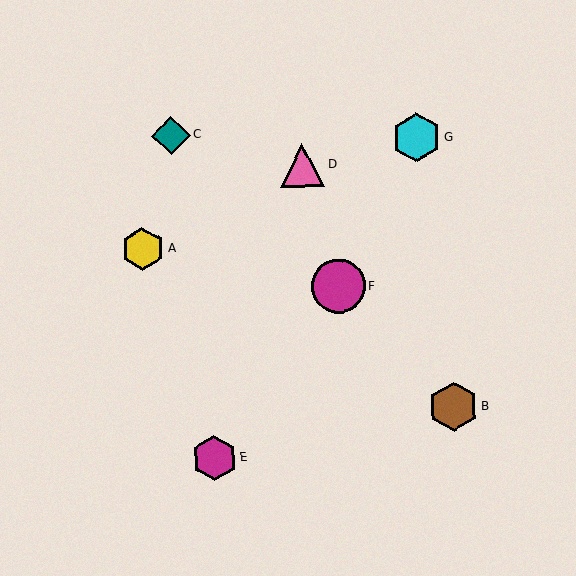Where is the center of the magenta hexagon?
The center of the magenta hexagon is at (214, 458).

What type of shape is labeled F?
Shape F is a magenta circle.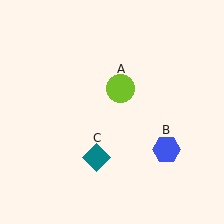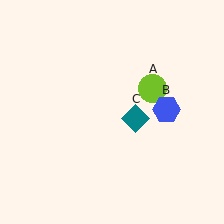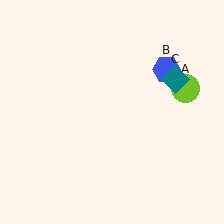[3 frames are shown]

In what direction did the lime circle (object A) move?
The lime circle (object A) moved right.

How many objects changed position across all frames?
3 objects changed position: lime circle (object A), blue hexagon (object B), teal diamond (object C).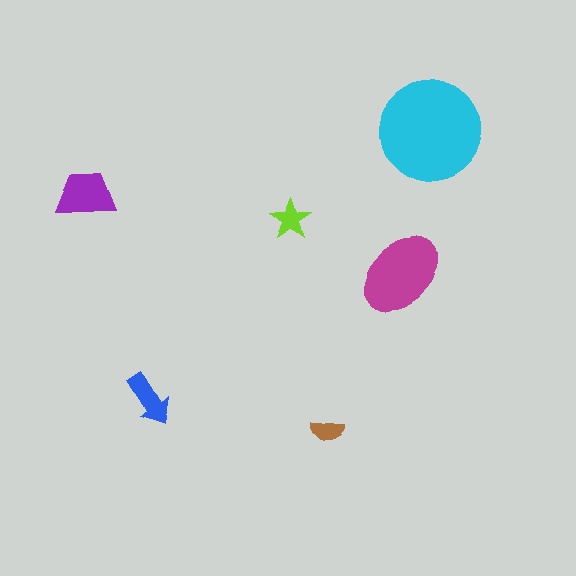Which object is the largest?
The cyan circle.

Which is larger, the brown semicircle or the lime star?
The lime star.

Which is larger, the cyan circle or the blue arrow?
The cyan circle.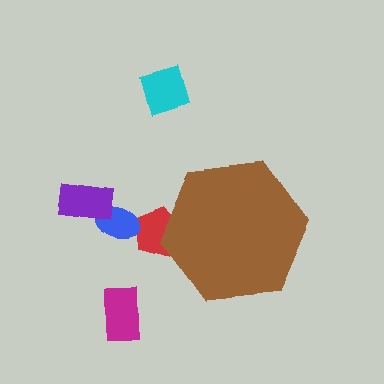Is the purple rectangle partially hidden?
No, the purple rectangle is fully visible.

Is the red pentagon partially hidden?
Yes, the red pentagon is partially hidden behind the brown hexagon.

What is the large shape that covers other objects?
A brown hexagon.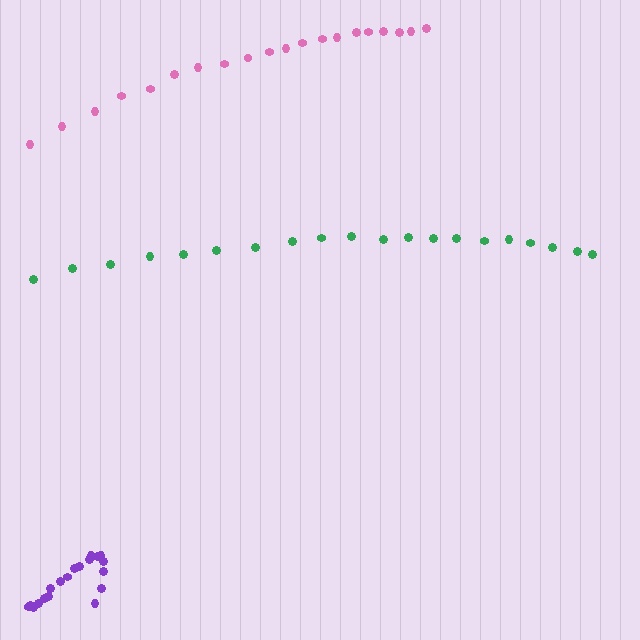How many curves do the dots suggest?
There are 3 distinct paths.